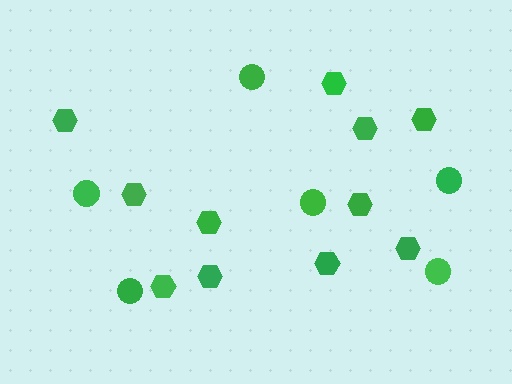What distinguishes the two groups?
There are 2 groups: one group of circles (6) and one group of hexagons (11).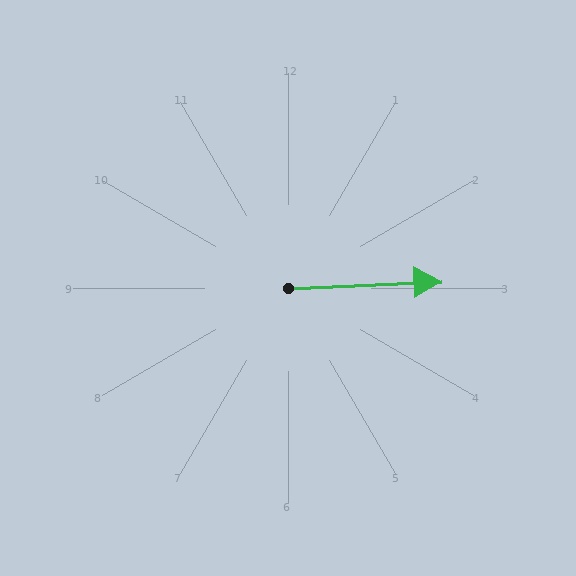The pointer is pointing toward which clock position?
Roughly 3 o'clock.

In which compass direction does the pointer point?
East.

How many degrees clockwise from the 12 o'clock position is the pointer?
Approximately 87 degrees.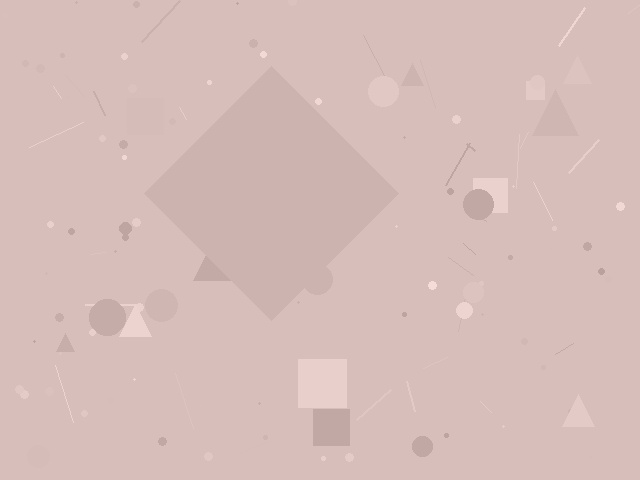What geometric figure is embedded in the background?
A diamond is embedded in the background.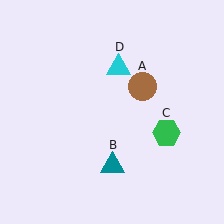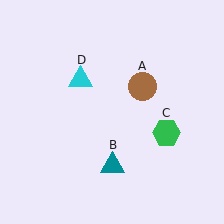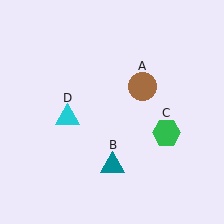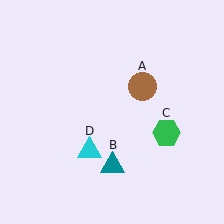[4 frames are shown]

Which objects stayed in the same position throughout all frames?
Brown circle (object A) and teal triangle (object B) and green hexagon (object C) remained stationary.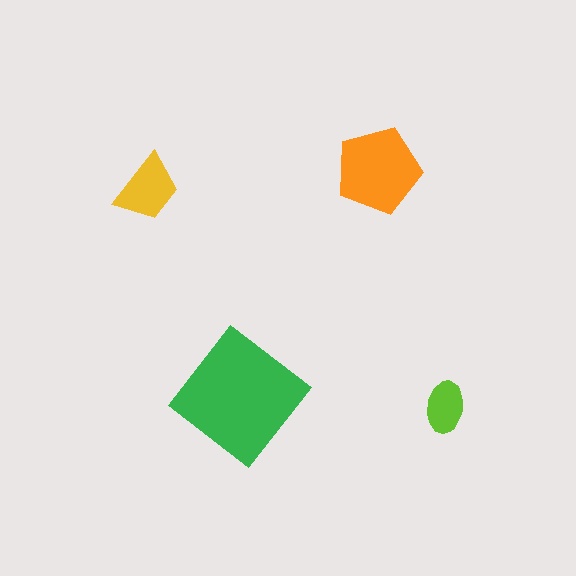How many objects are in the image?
There are 4 objects in the image.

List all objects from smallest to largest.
The lime ellipse, the yellow trapezoid, the orange pentagon, the green diamond.